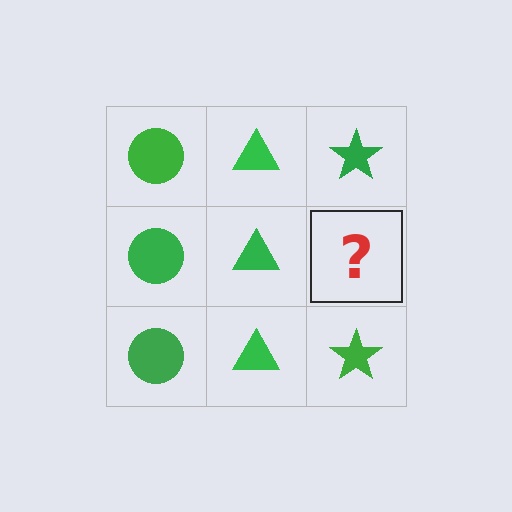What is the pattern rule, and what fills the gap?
The rule is that each column has a consistent shape. The gap should be filled with a green star.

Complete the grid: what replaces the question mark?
The question mark should be replaced with a green star.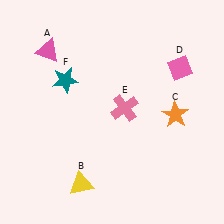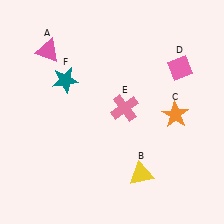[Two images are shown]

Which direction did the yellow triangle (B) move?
The yellow triangle (B) moved right.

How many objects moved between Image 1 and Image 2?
1 object moved between the two images.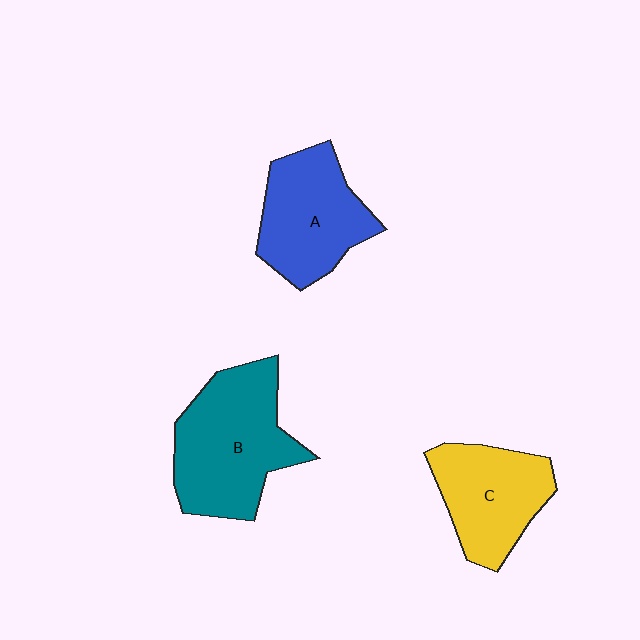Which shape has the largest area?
Shape B (teal).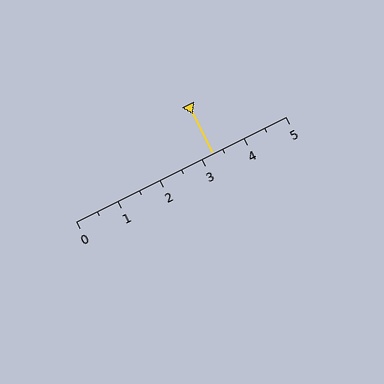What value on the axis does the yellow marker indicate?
The marker indicates approximately 3.2.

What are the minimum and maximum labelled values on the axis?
The axis runs from 0 to 5.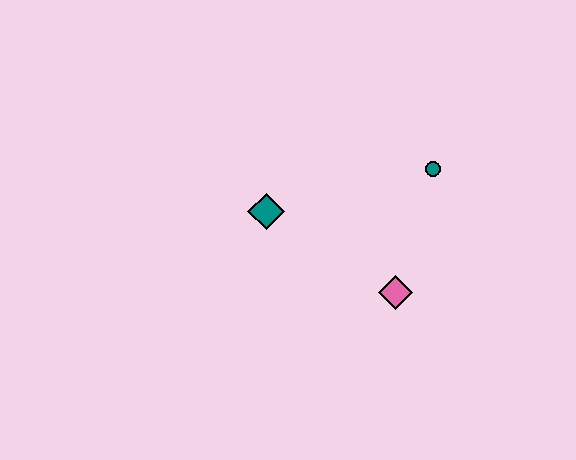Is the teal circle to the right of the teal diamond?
Yes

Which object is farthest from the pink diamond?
The teal diamond is farthest from the pink diamond.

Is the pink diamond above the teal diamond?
No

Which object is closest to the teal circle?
The pink diamond is closest to the teal circle.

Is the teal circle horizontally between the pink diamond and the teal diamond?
No